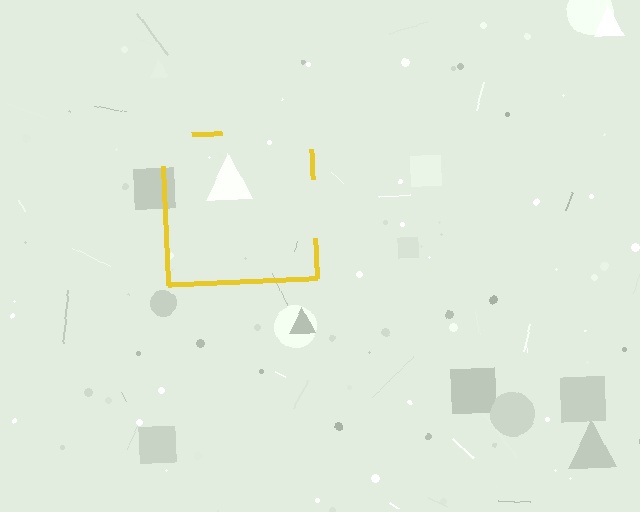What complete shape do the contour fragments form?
The contour fragments form a square.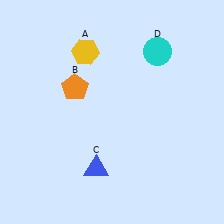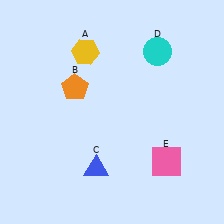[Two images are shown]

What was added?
A pink square (E) was added in Image 2.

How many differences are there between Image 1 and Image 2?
There is 1 difference between the two images.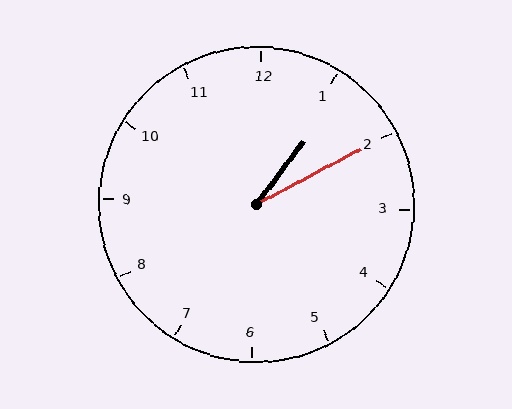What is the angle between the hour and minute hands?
Approximately 25 degrees.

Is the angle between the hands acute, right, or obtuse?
It is acute.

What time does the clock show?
1:10.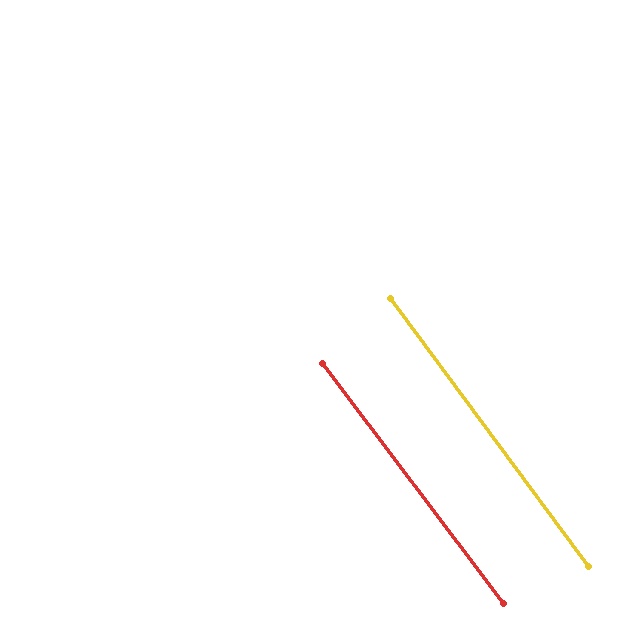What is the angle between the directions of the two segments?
Approximately 1 degree.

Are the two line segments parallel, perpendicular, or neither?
Parallel — their directions differ by only 0.5°.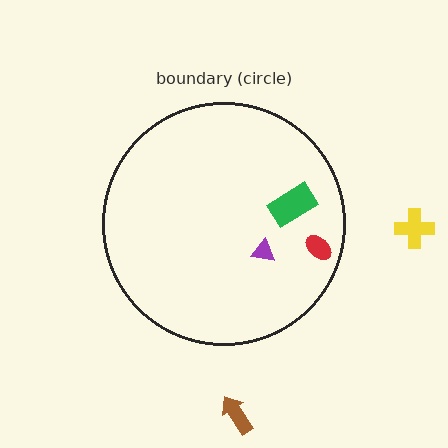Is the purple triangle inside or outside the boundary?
Inside.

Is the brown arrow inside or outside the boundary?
Outside.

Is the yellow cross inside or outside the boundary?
Outside.